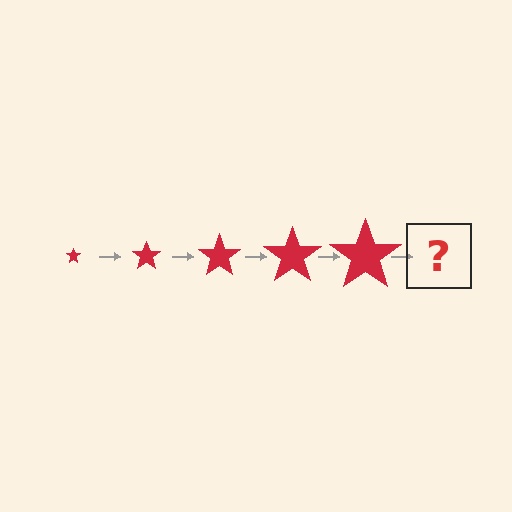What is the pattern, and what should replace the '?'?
The pattern is that the star gets progressively larger each step. The '?' should be a red star, larger than the previous one.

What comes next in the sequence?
The next element should be a red star, larger than the previous one.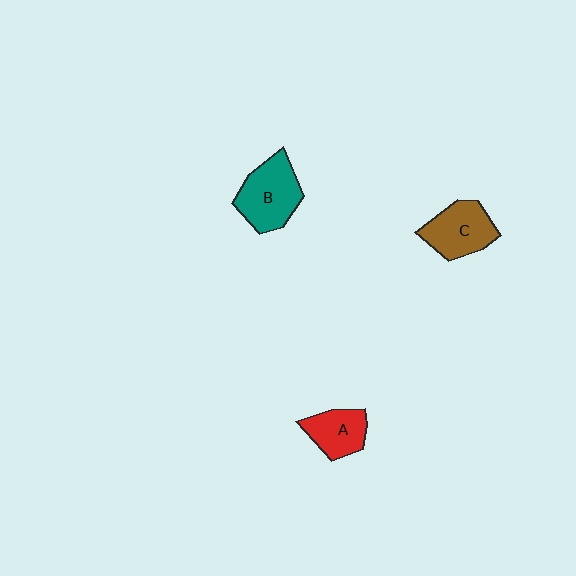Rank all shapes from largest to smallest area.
From largest to smallest: B (teal), C (brown), A (red).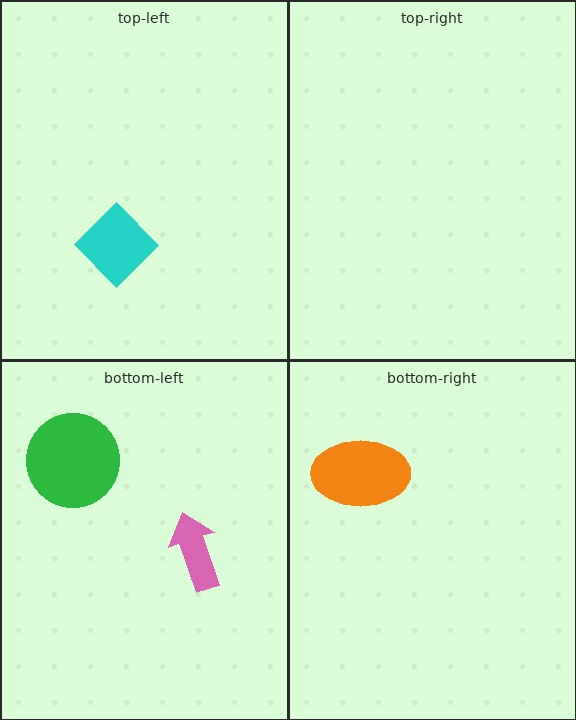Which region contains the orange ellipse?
The bottom-right region.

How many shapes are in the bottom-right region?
1.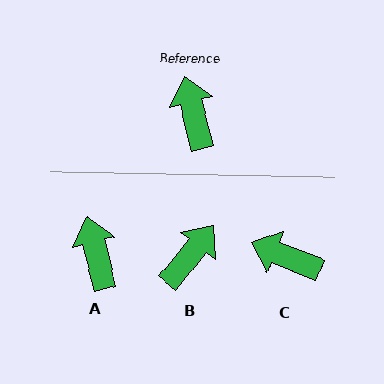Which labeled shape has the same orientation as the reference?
A.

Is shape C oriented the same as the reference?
No, it is off by about 54 degrees.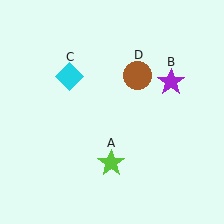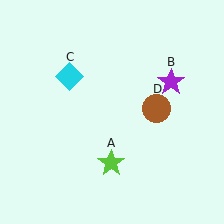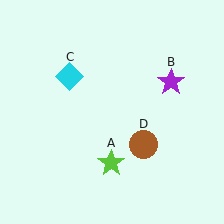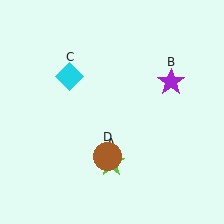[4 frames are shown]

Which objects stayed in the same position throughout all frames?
Lime star (object A) and purple star (object B) and cyan diamond (object C) remained stationary.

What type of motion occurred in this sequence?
The brown circle (object D) rotated clockwise around the center of the scene.